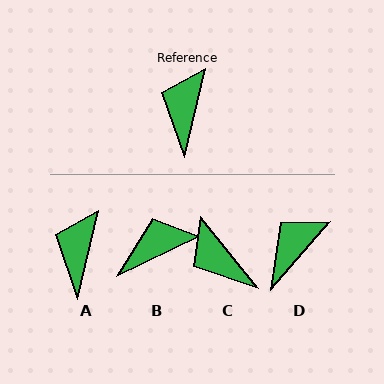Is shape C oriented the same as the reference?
No, it is off by about 52 degrees.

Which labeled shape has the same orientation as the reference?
A.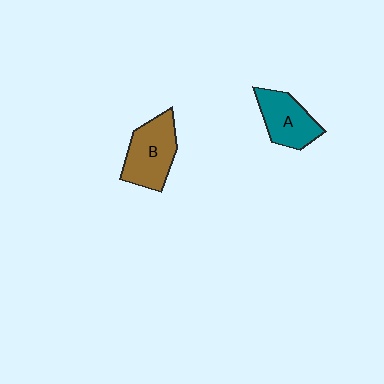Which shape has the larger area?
Shape B (brown).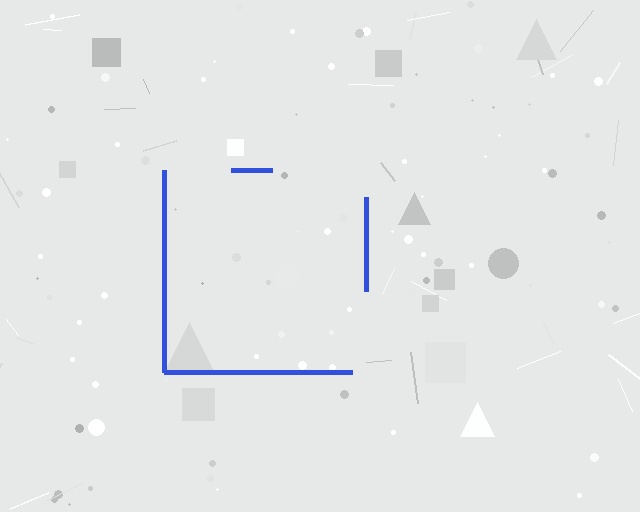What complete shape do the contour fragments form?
The contour fragments form a square.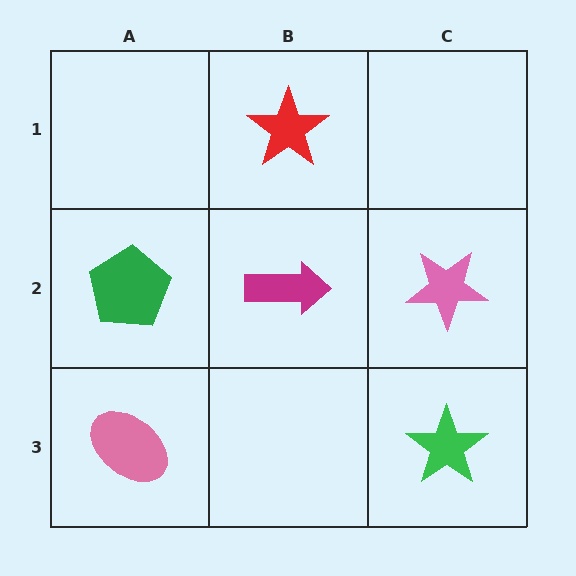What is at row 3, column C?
A green star.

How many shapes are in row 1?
1 shape.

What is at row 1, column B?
A red star.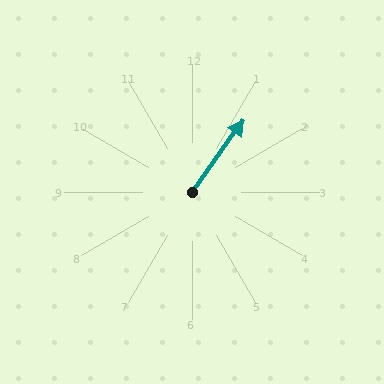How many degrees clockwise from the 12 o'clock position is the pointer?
Approximately 35 degrees.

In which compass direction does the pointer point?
Northeast.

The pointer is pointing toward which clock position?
Roughly 1 o'clock.